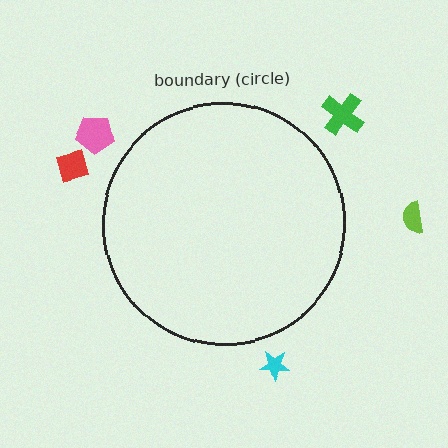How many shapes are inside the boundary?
0 inside, 5 outside.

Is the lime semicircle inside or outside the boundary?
Outside.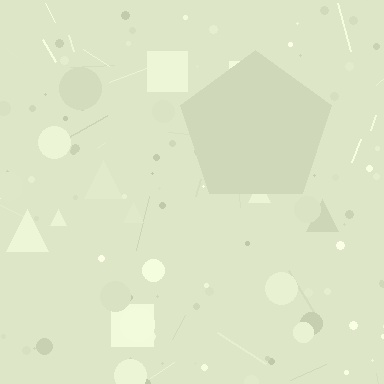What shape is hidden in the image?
A pentagon is hidden in the image.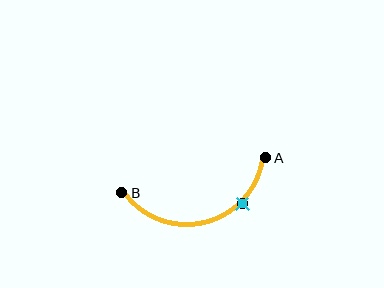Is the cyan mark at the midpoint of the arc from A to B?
No. The cyan mark lies on the arc but is closer to endpoint A. The arc midpoint would be at the point on the curve equidistant along the arc from both A and B.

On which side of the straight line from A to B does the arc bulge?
The arc bulges below the straight line connecting A and B.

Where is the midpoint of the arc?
The arc midpoint is the point on the curve farthest from the straight line joining A and B. It sits below that line.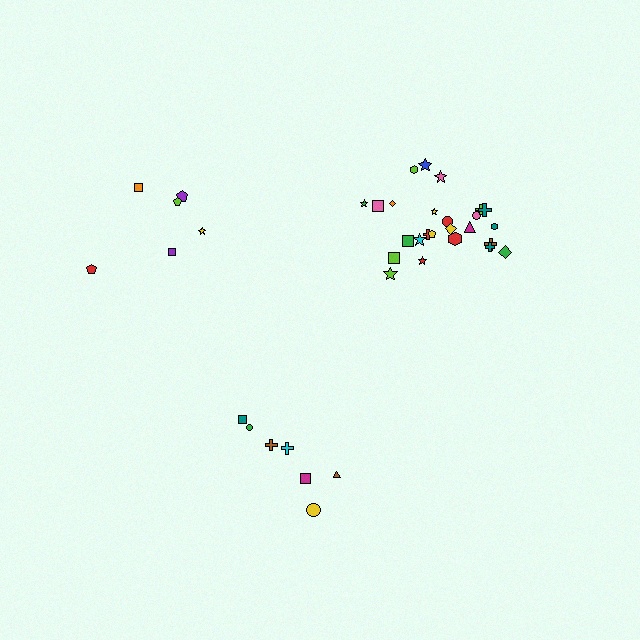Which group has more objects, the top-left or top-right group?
The top-right group.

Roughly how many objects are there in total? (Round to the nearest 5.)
Roughly 40 objects in total.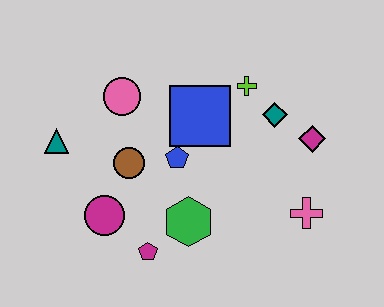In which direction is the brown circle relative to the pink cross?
The brown circle is to the left of the pink cross.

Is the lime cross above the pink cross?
Yes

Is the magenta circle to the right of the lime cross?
No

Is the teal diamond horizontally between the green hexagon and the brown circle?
No